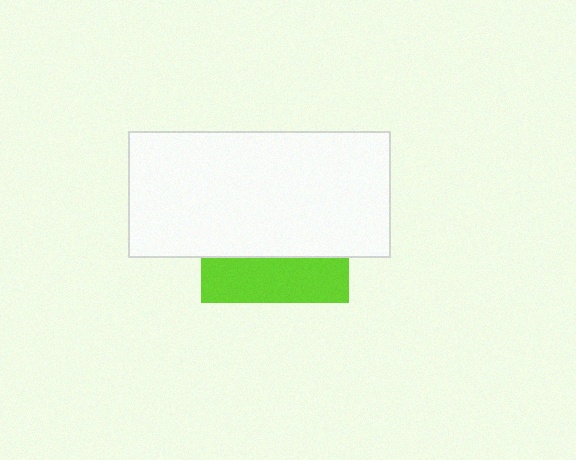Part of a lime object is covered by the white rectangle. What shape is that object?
It is a square.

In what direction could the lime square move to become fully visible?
The lime square could move down. That would shift it out from behind the white rectangle entirely.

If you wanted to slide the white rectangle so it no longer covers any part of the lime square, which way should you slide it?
Slide it up — that is the most direct way to separate the two shapes.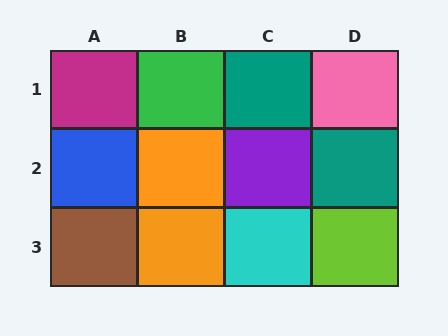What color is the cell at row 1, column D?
Pink.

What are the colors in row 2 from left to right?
Blue, orange, purple, teal.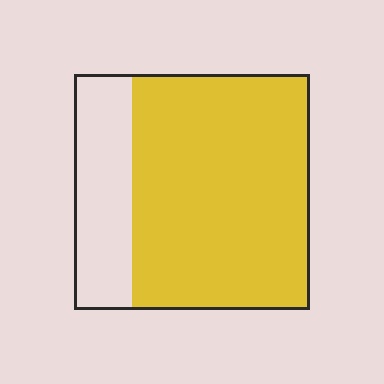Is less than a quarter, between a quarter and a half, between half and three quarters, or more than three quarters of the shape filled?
More than three quarters.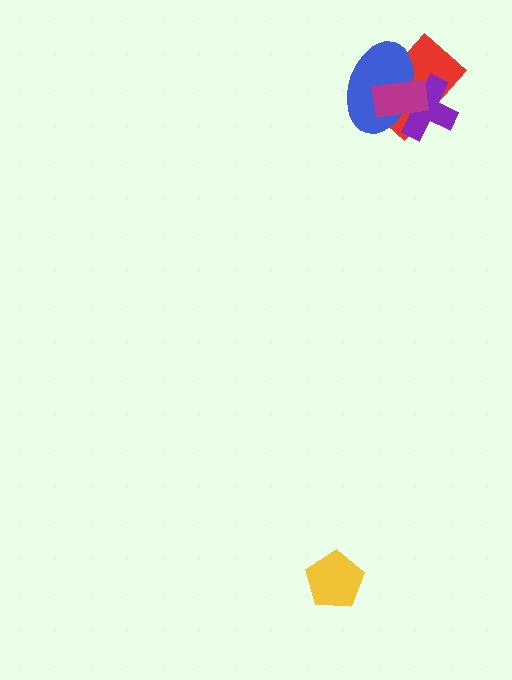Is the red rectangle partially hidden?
Yes, it is partially covered by another shape.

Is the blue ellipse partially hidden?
Yes, it is partially covered by another shape.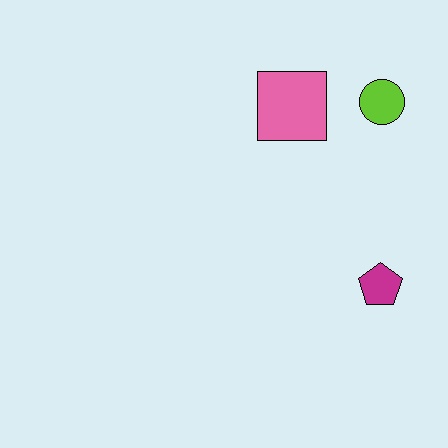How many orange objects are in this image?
There are no orange objects.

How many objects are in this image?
There are 3 objects.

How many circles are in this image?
There is 1 circle.